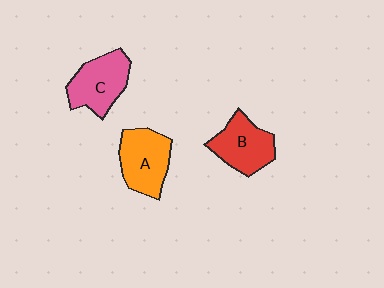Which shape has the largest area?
Shape A (orange).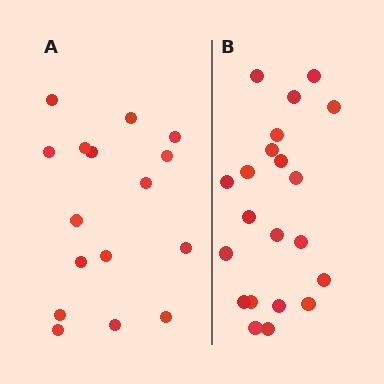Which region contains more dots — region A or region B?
Region B (the right region) has more dots.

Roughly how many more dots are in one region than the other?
Region B has about 5 more dots than region A.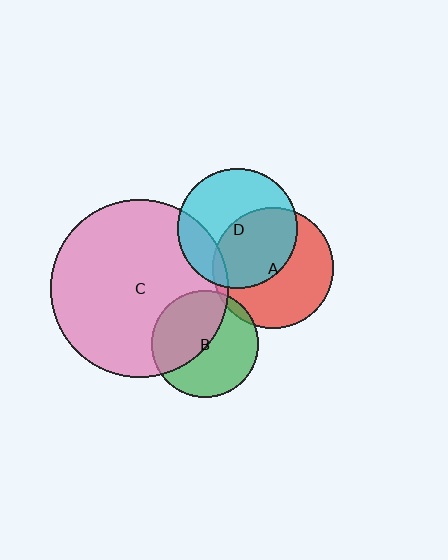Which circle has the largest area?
Circle C (pink).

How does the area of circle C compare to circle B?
Approximately 2.8 times.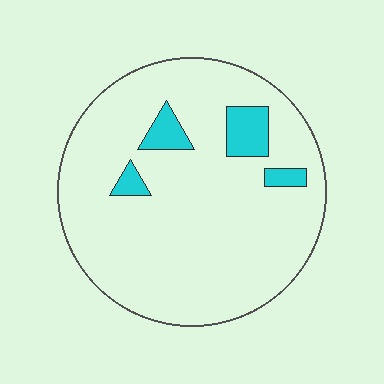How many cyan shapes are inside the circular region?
4.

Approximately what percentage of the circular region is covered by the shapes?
Approximately 10%.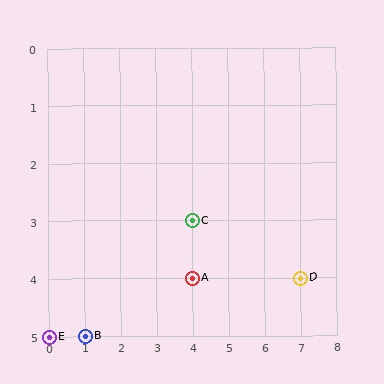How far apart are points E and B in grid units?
Points E and B are 1 column apart.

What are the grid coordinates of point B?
Point B is at grid coordinates (1, 5).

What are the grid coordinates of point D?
Point D is at grid coordinates (7, 4).